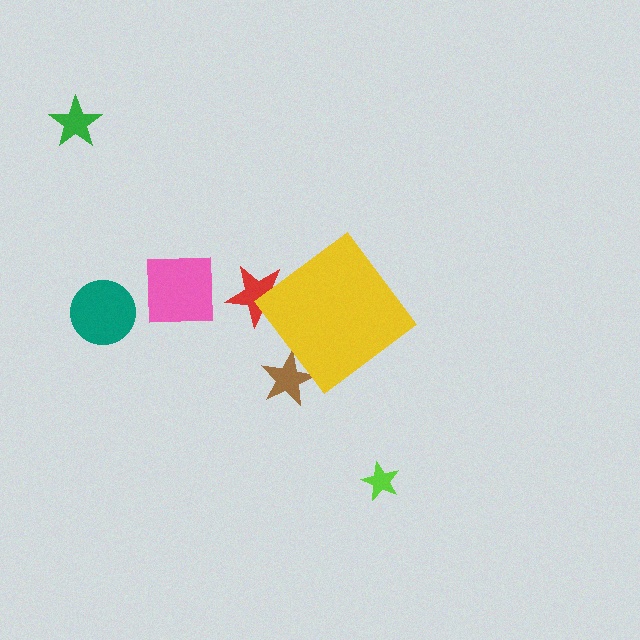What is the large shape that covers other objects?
A yellow diamond.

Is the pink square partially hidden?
No, the pink square is fully visible.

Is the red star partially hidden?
Yes, the red star is partially hidden behind the yellow diamond.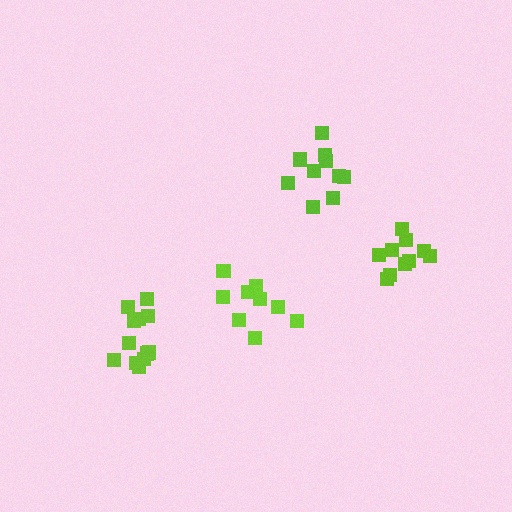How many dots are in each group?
Group 1: 10 dots, Group 2: 13 dots, Group 3: 10 dots, Group 4: 9 dots (42 total).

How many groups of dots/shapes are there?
There are 4 groups.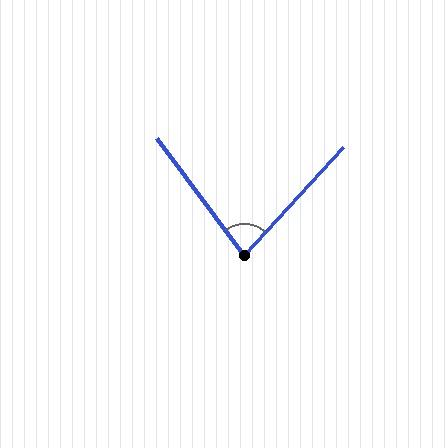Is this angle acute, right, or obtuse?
It is acute.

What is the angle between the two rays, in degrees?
Approximately 79 degrees.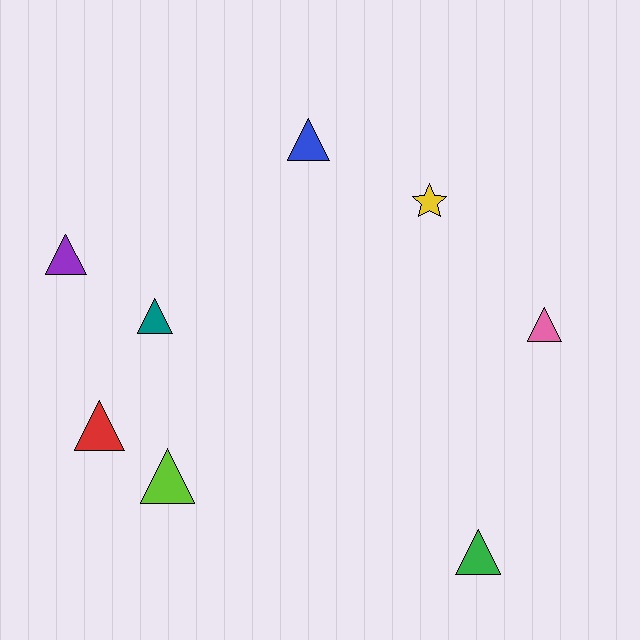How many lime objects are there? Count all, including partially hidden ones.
There is 1 lime object.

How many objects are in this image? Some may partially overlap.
There are 8 objects.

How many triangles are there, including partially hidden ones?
There are 7 triangles.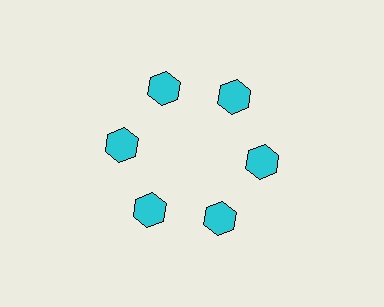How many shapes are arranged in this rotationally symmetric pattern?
There are 6 shapes, arranged in 6 groups of 1.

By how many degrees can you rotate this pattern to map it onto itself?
The pattern maps onto itself every 60 degrees of rotation.